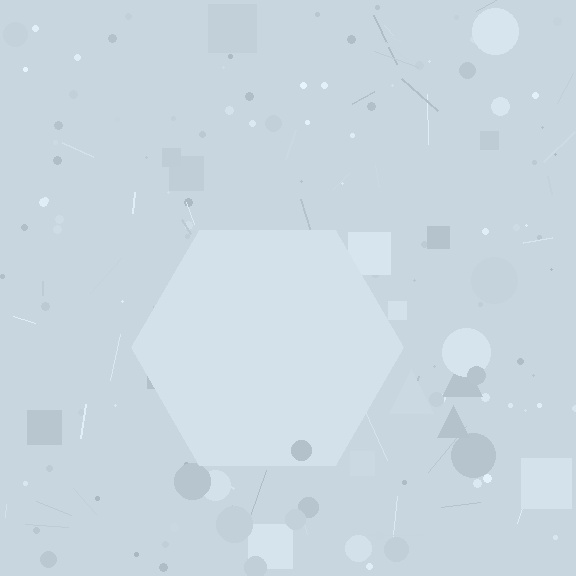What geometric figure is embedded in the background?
A hexagon is embedded in the background.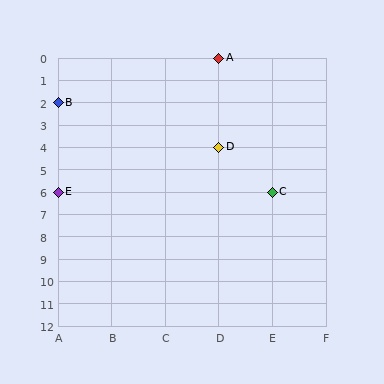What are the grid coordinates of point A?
Point A is at grid coordinates (D, 0).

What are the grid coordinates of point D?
Point D is at grid coordinates (D, 4).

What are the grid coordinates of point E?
Point E is at grid coordinates (A, 6).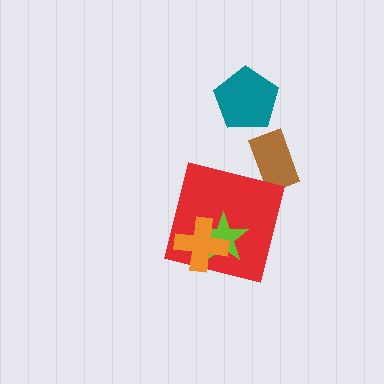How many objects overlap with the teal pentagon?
0 objects overlap with the teal pentagon.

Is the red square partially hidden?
Yes, it is partially covered by another shape.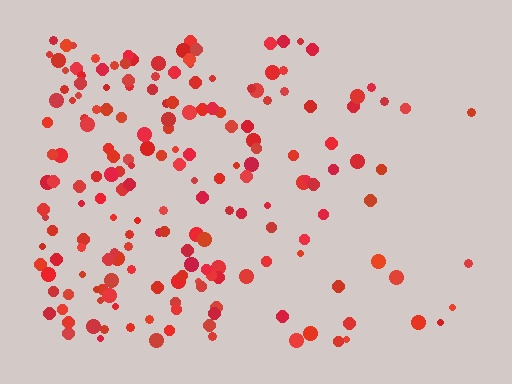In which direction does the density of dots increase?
From right to left, with the left side densest.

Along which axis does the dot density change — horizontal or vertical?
Horizontal.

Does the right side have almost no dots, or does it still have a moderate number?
Still a moderate number, just noticeably fewer than the left.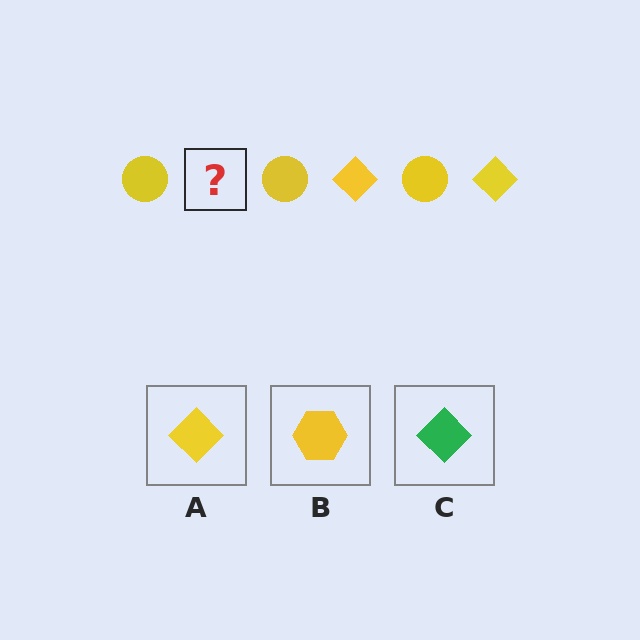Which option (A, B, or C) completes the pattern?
A.